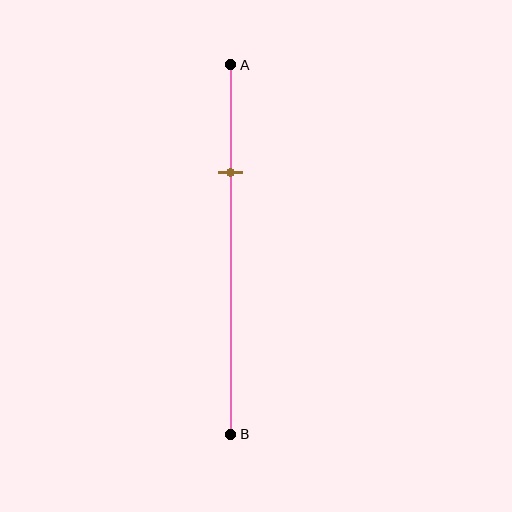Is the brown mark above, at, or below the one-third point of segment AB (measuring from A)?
The brown mark is above the one-third point of segment AB.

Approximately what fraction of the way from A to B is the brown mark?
The brown mark is approximately 30% of the way from A to B.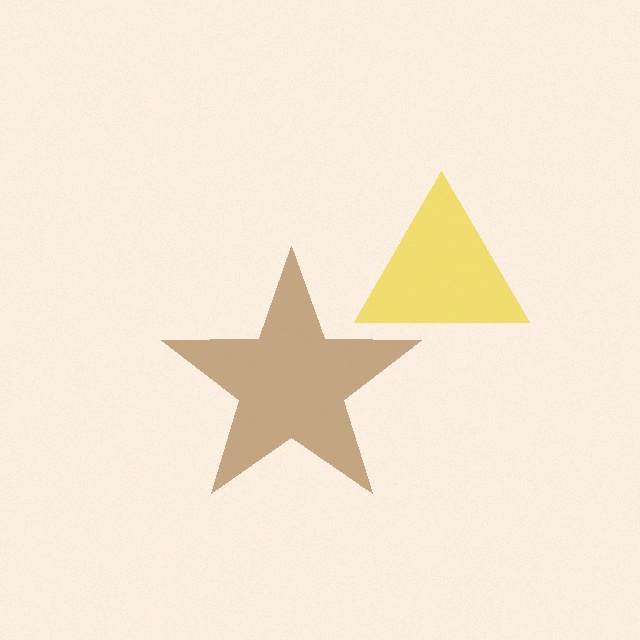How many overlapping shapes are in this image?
There are 2 overlapping shapes in the image.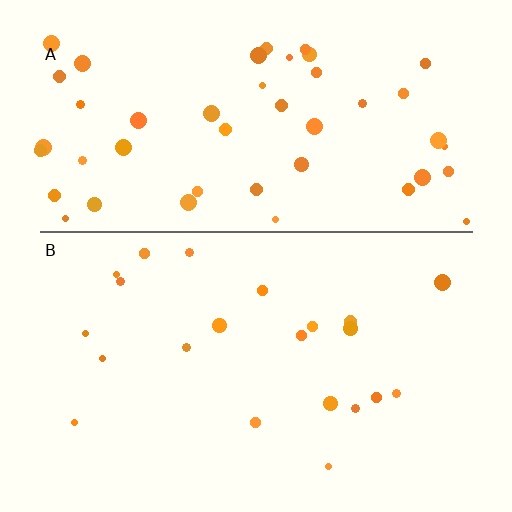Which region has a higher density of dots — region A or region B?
A (the top).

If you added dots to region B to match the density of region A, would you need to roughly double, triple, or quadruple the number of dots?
Approximately double.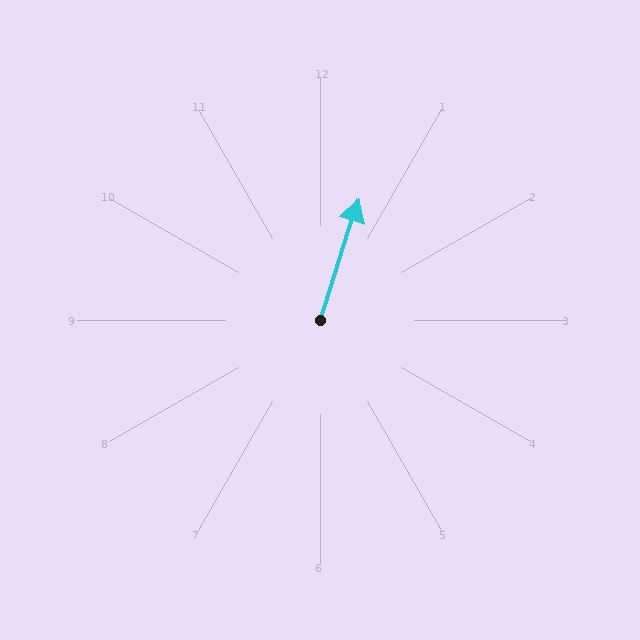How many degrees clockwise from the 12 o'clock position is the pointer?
Approximately 18 degrees.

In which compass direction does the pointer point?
North.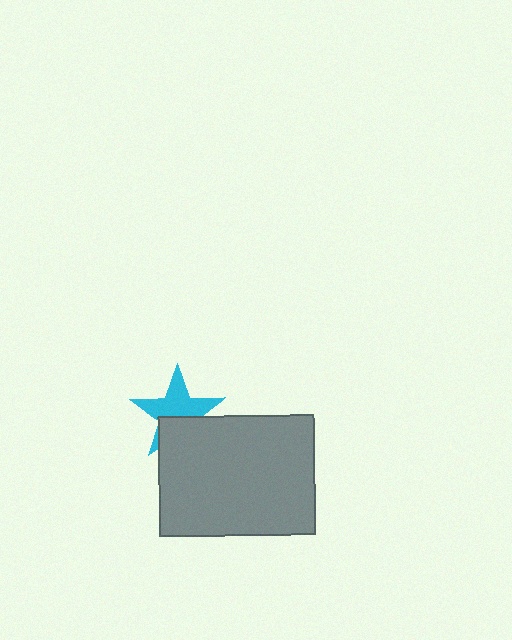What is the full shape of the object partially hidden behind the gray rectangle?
The partially hidden object is a cyan star.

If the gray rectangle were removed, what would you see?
You would see the complete cyan star.